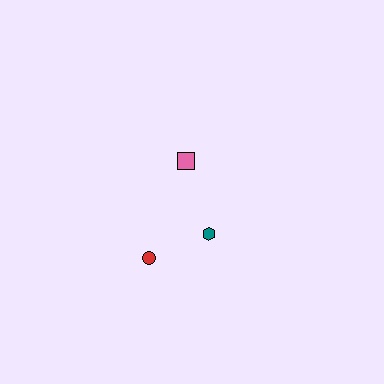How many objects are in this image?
There are 3 objects.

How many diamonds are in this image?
There are no diamonds.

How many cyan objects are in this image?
There are no cyan objects.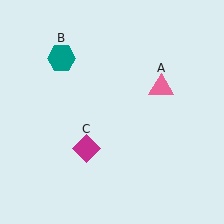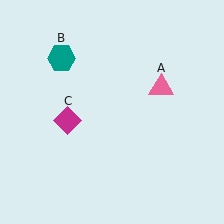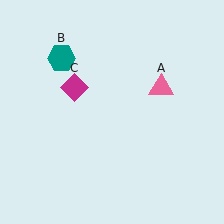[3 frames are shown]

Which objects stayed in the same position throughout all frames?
Pink triangle (object A) and teal hexagon (object B) remained stationary.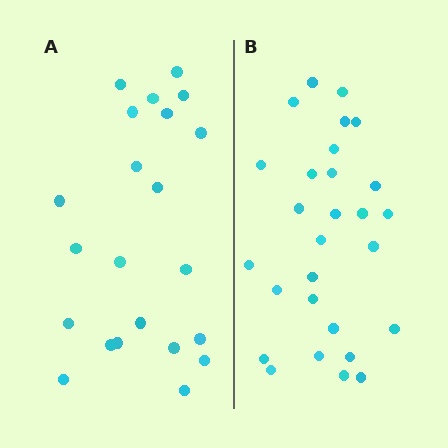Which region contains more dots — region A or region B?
Region B (the right region) has more dots.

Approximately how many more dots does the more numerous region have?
Region B has about 6 more dots than region A.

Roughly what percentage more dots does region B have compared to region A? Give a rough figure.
About 25% more.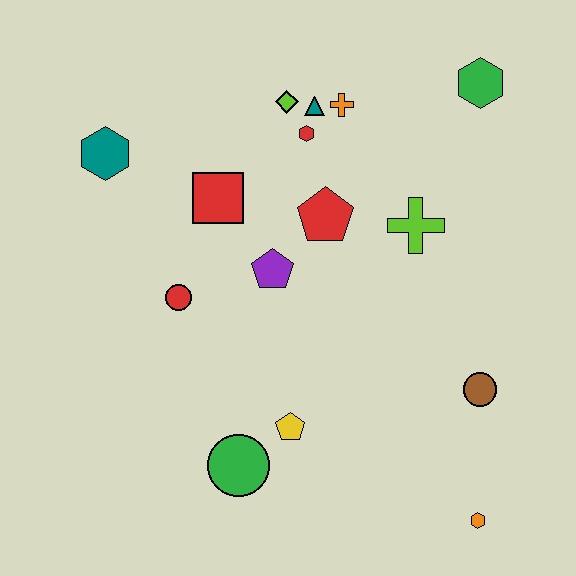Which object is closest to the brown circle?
The orange hexagon is closest to the brown circle.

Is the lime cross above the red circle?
Yes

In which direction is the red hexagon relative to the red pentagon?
The red hexagon is above the red pentagon.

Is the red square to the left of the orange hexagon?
Yes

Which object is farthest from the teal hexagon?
The orange hexagon is farthest from the teal hexagon.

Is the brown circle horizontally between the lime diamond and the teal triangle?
No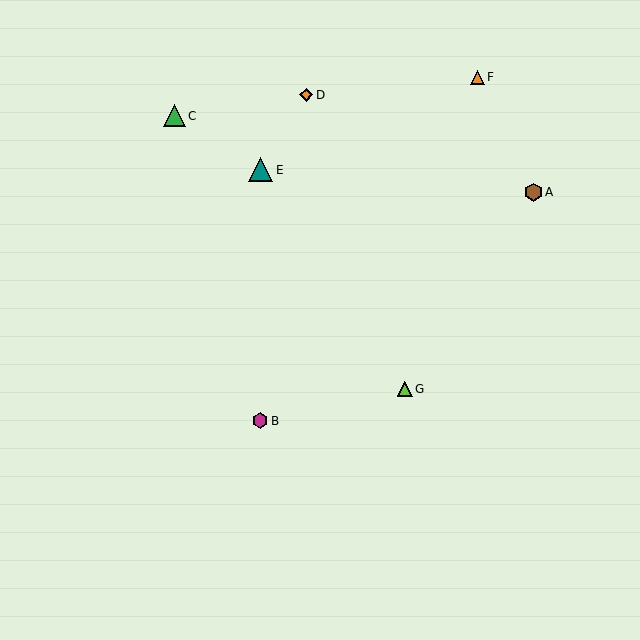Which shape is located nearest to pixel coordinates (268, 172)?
The teal triangle (labeled E) at (261, 170) is nearest to that location.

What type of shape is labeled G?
Shape G is a lime triangle.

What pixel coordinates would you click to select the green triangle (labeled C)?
Click at (174, 116) to select the green triangle C.